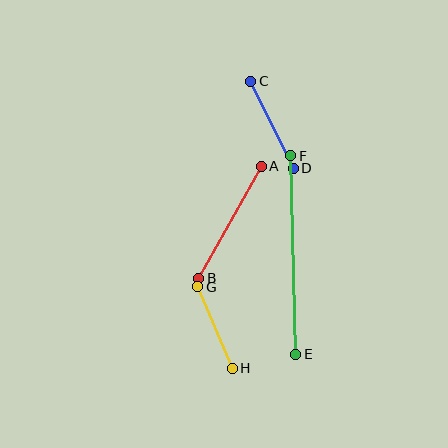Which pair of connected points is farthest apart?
Points E and F are farthest apart.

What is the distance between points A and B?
The distance is approximately 128 pixels.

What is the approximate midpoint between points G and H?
The midpoint is at approximately (215, 328) pixels.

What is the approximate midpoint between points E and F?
The midpoint is at approximately (293, 255) pixels.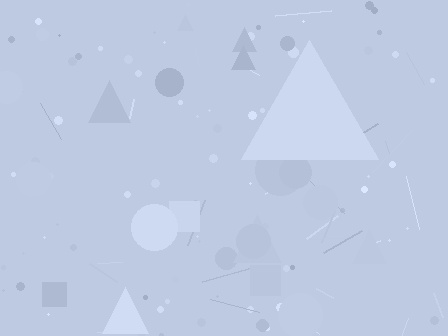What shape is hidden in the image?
A triangle is hidden in the image.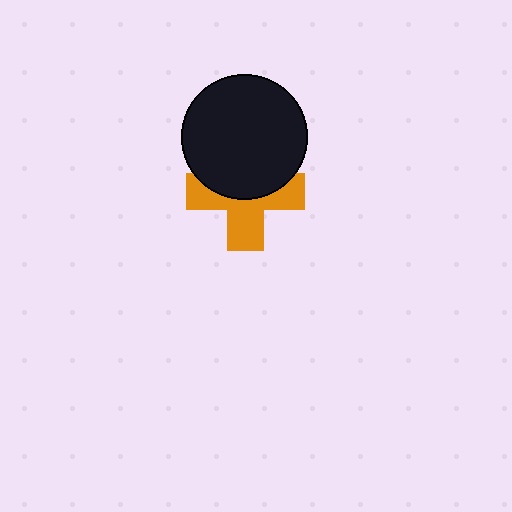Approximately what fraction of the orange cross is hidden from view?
Roughly 46% of the orange cross is hidden behind the black circle.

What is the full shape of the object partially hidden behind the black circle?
The partially hidden object is an orange cross.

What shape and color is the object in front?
The object in front is a black circle.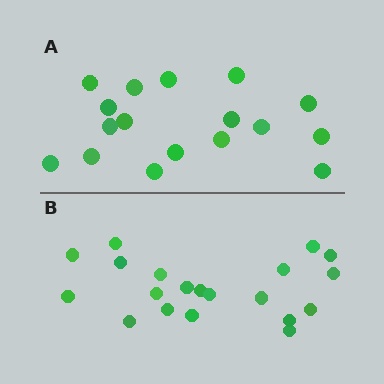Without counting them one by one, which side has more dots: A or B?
Region B (the bottom region) has more dots.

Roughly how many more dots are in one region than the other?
Region B has just a few more — roughly 2 or 3 more dots than region A.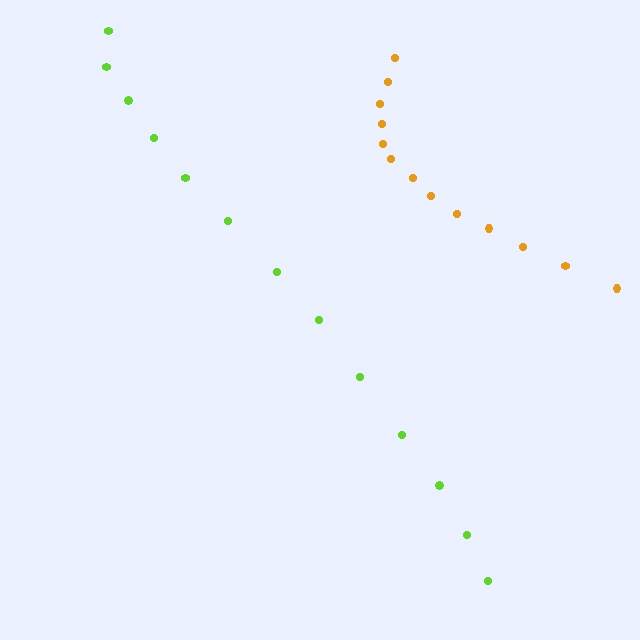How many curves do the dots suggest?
There are 2 distinct paths.